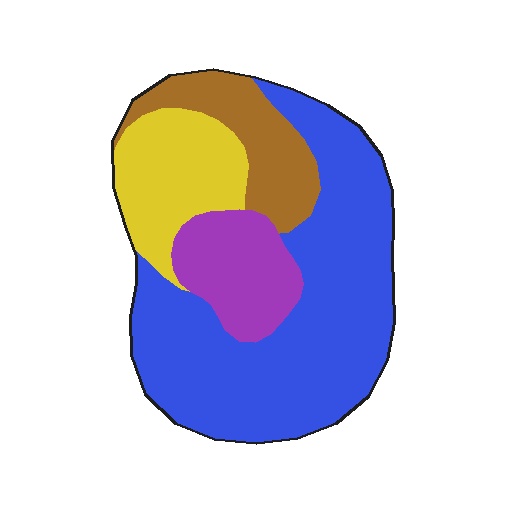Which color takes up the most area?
Blue, at roughly 55%.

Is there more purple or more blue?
Blue.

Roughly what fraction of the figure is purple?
Purple takes up about one eighth (1/8) of the figure.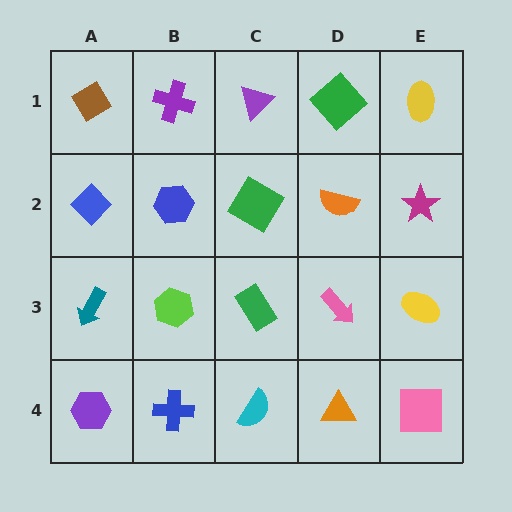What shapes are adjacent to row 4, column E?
A yellow ellipse (row 3, column E), an orange triangle (row 4, column D).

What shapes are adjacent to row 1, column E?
A magenta star (row 2, column E), a green diamond (row 1, column D).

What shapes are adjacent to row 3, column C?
A green diamond (row 2, column C), a cyan semicircle (row 4, column C), a lime hexagon (row 3, column B), a pink arrow (row 3, column D).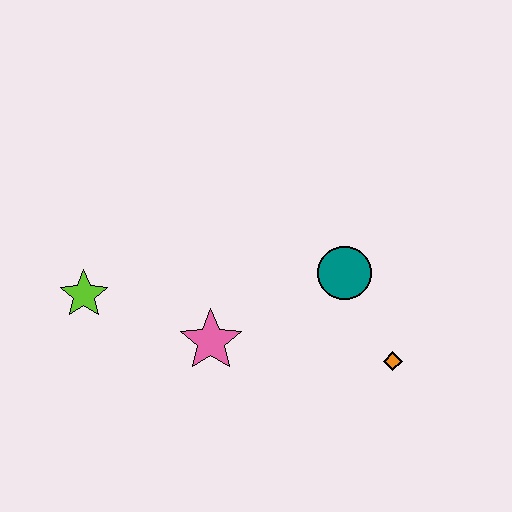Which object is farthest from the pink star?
The orange diamond is farthest from the pink star.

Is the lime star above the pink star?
Yes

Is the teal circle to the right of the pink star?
Yes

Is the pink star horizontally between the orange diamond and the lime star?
Yes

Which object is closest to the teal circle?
The orange diamond is closest to the teal circle.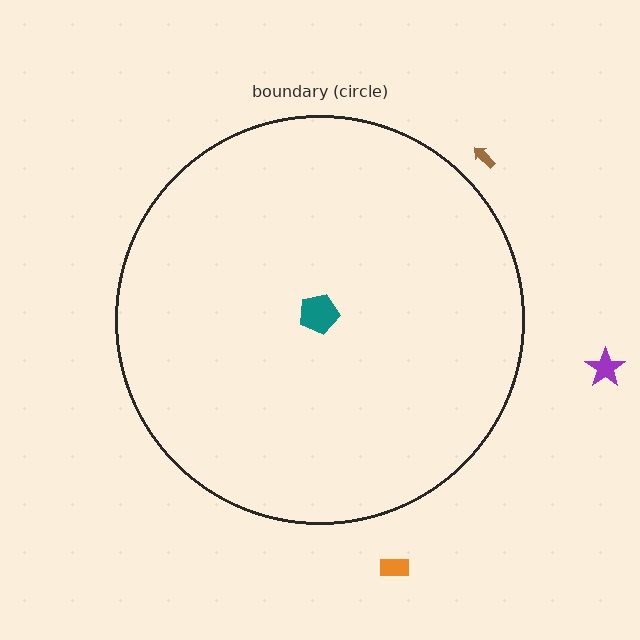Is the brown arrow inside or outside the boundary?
Outside.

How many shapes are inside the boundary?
1 inside, 3 outside.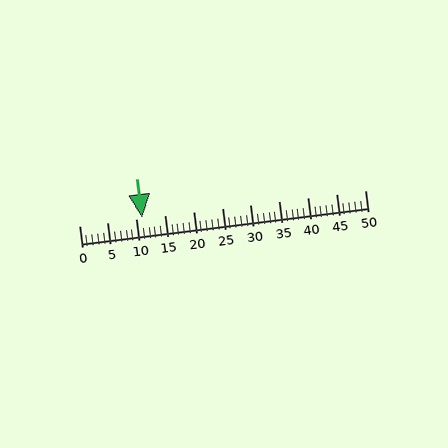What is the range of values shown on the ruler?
The ruler shows values from 0 to 50.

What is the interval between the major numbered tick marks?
The major tick marks are spaced 5 units apart.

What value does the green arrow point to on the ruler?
The green arrow points to approximately 11.